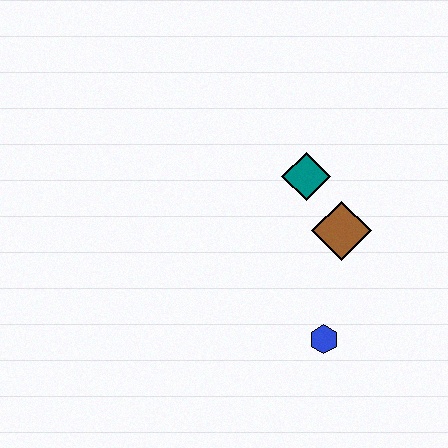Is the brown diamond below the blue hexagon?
No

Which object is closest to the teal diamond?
The brown diamond is closest to the teal diamond.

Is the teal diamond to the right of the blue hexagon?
No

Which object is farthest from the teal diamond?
The blue hexagon is farthest from the teal diamond.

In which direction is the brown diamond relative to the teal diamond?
The brown diamond is below the teal diamond.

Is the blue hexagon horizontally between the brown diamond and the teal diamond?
Yes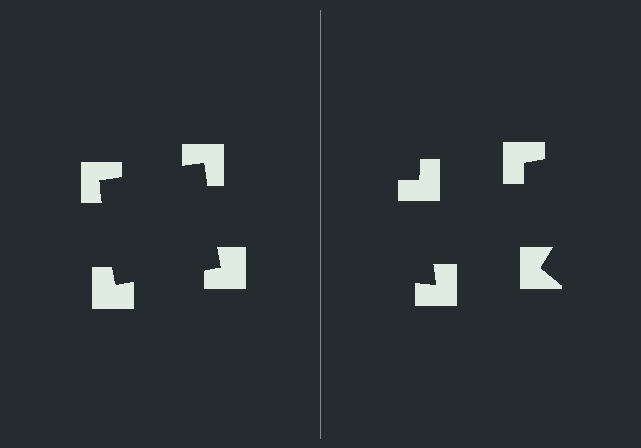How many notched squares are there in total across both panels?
8 — 4 on each side.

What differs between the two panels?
The notched squares are positioned identically on both sides; only the wedge orientations differ. On the left they align to a square; on the right they are misaligned.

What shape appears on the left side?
An illusory square.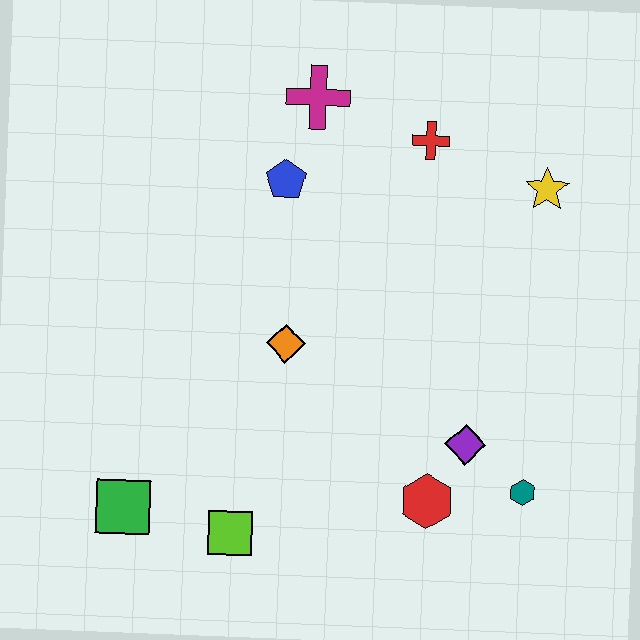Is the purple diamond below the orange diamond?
Yes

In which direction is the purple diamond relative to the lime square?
The purple diamond is to the right of the lime square.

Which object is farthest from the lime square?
The yellow star is farthest from the lime square.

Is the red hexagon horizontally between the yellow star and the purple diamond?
No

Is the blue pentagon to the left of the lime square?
No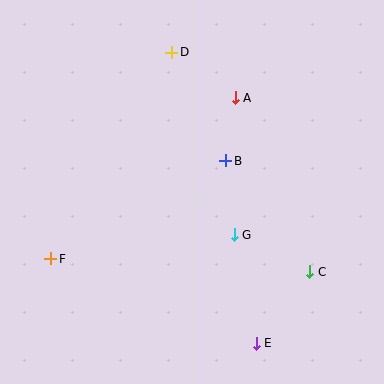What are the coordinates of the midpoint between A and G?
The midpoint between A and G is at (235, 166).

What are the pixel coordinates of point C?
Point C is at (310, 272).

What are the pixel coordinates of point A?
Point A is at (235, 98).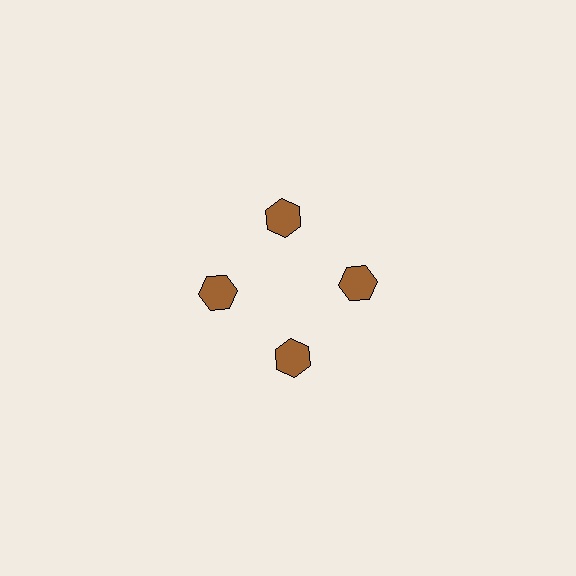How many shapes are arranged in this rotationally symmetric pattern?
There are 4 shapes, arranged in 4 groups of 1.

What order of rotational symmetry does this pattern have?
This pattern has 4-fold rotational symmetry.